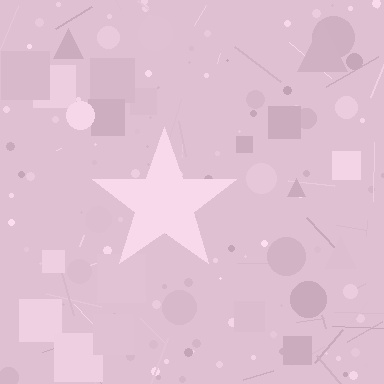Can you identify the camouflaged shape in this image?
The camouflaged shape is a star.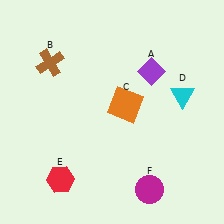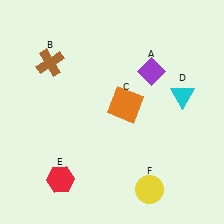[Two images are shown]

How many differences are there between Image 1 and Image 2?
There is 1 difference between the two images.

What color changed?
The circle (F) changed from magenta in Image 1 to yellow in Image 2.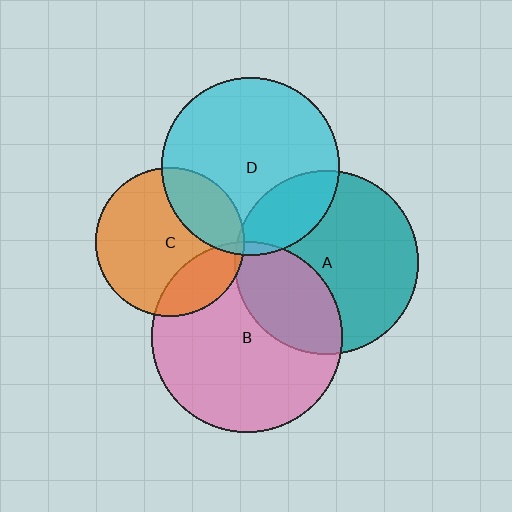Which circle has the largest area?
Circle B (pink).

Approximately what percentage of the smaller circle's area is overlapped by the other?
Approximately 30%.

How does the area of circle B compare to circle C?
Approximately 1.6 times.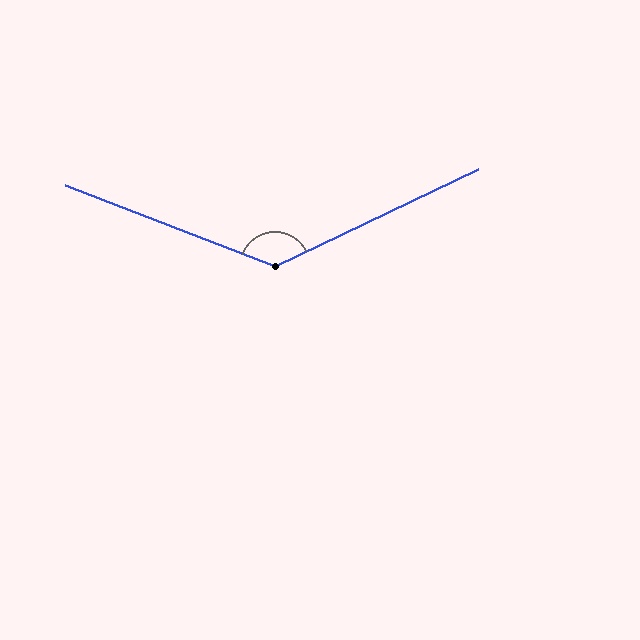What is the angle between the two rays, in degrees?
Approximately 133 degrees.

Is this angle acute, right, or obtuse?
It is obtuse.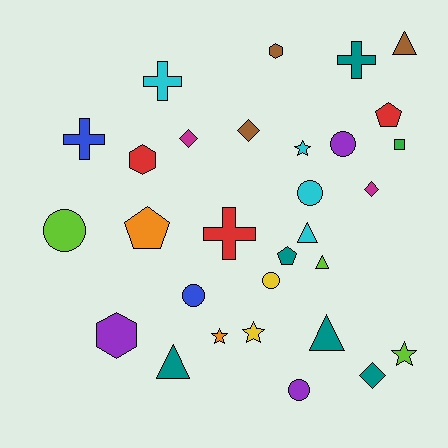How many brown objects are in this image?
There are 3 brown objects.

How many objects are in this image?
There are 30 objects.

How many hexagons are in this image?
There are 3 hexagons.